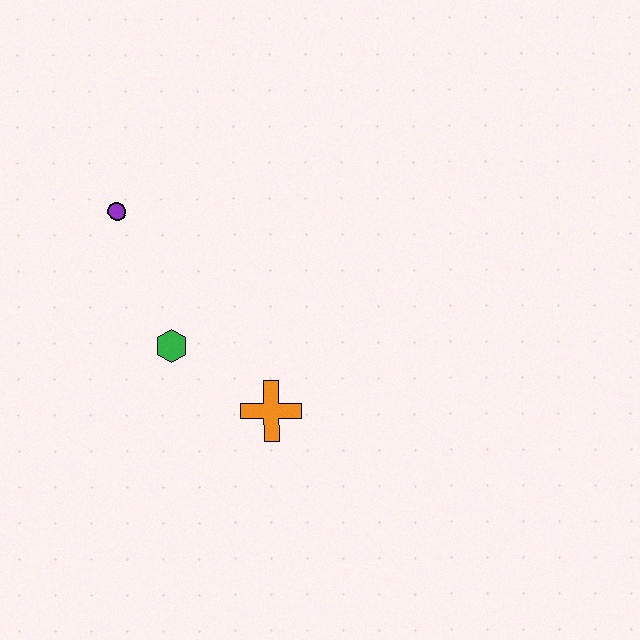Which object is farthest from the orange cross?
The purple circle is farthest from the orange cross.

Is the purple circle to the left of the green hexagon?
Yes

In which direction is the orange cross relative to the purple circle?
The orange cross is below the purple circle.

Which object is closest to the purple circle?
The green hexagon is closest to the purple circle.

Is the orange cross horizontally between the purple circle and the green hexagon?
No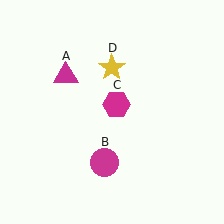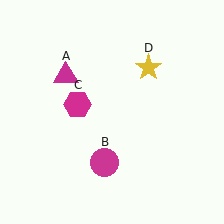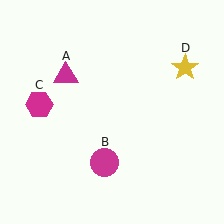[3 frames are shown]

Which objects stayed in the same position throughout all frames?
Magenta triangle (object A) and magenta circle (object B) remained stationary.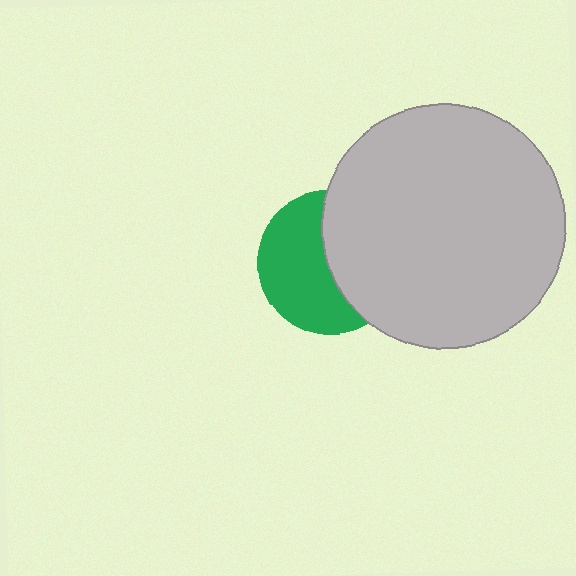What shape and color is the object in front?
The object in front is a light gray circle.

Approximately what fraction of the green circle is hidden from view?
Roughly 46% of the green circle is hidden behind the light gray circle.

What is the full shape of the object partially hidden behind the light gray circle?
The partially hidden object is a green circle.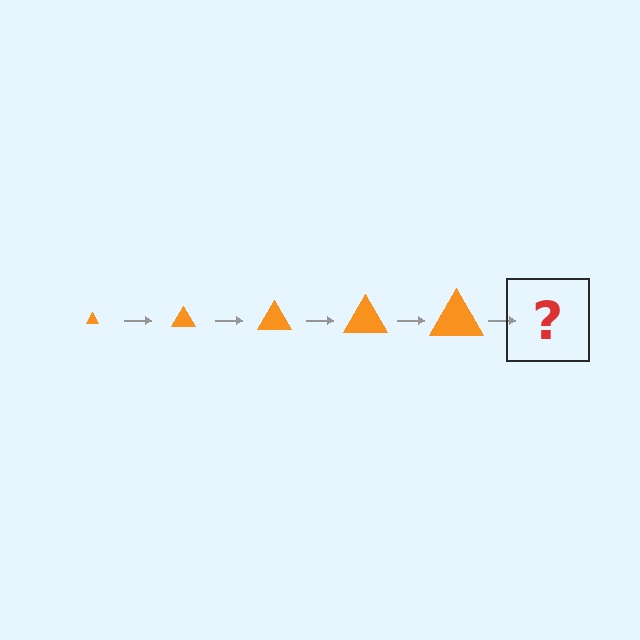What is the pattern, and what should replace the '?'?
The pattern is that the triangle gets progressively larger each step. The '?' should be an orange triangle, larger than the previous one.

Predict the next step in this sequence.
The next step is an orange triangle, larger than the previous one.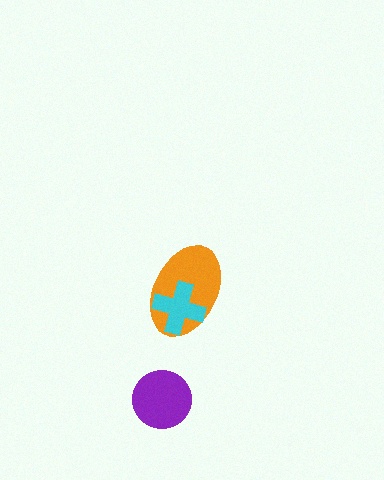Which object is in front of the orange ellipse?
The cyan cross is in front of the orange ellipse.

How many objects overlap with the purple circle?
0 objects overlap with the purple circle.